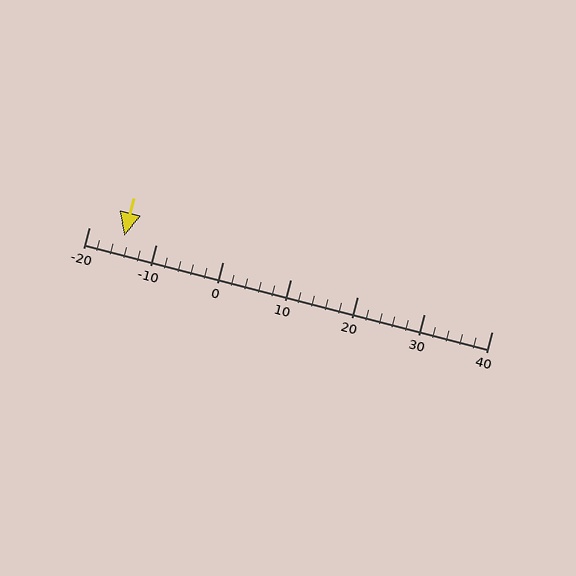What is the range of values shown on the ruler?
The ruler shows values from -20 to 40.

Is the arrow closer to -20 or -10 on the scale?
The arrow is closer to -10.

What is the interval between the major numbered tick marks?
The major tick marks are spaced 10 units apart.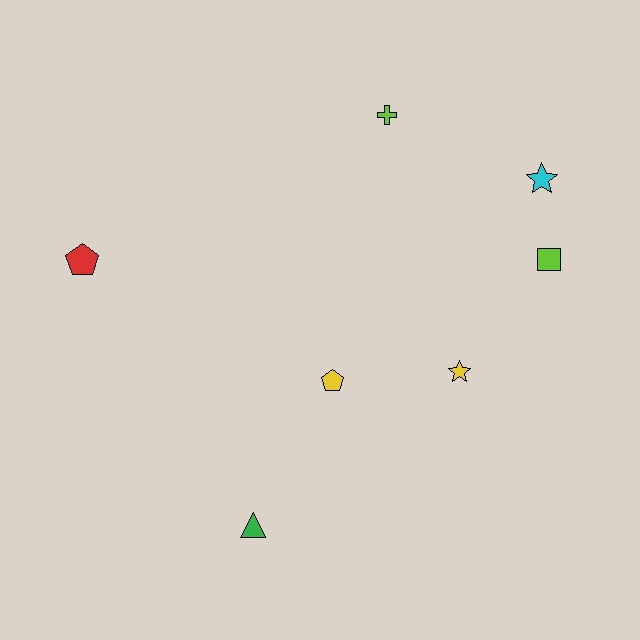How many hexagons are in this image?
There are no hexagons.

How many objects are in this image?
There are 7 objects.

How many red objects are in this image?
There is 1 red object.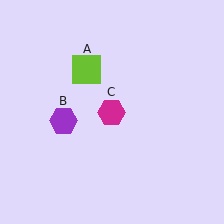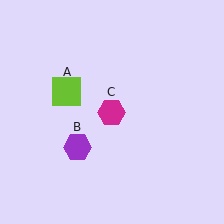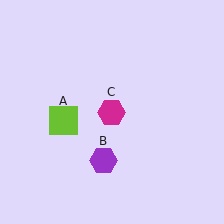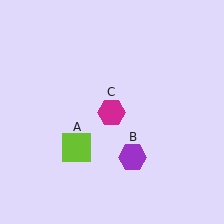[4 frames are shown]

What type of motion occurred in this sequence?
The lime square (object A), purple hexagon (object B) rotated counterclockwise around the center of the scene.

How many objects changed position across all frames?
2 objects changed position: lime square (object A), purple hexagon (object B).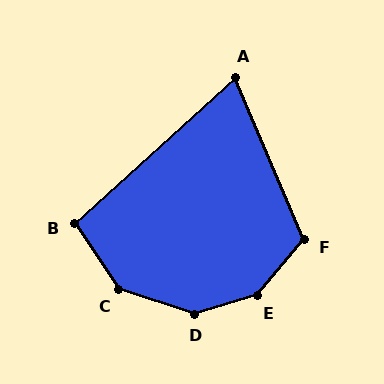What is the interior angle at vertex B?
Approximately 98 degrees (obtuse).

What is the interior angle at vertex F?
Approximately 117 degrees (obtuse).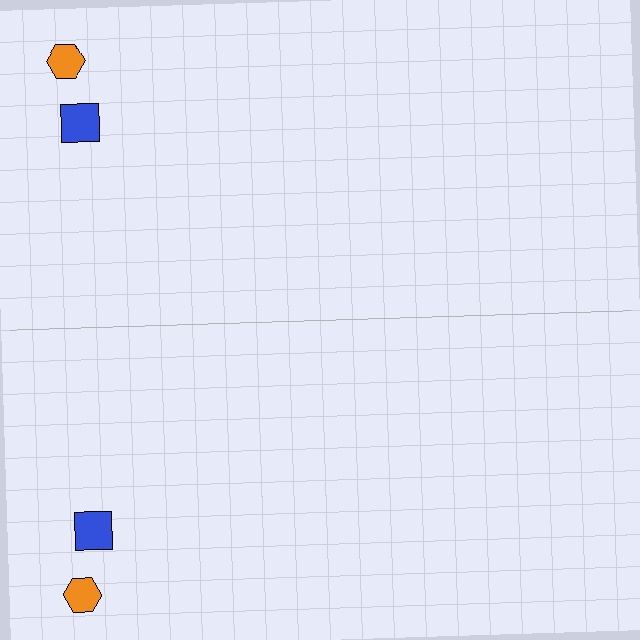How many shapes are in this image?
There are 4 shapes in this image.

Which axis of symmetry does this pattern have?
The pattern has a horizontal axis of symmetry running through the center of the image.